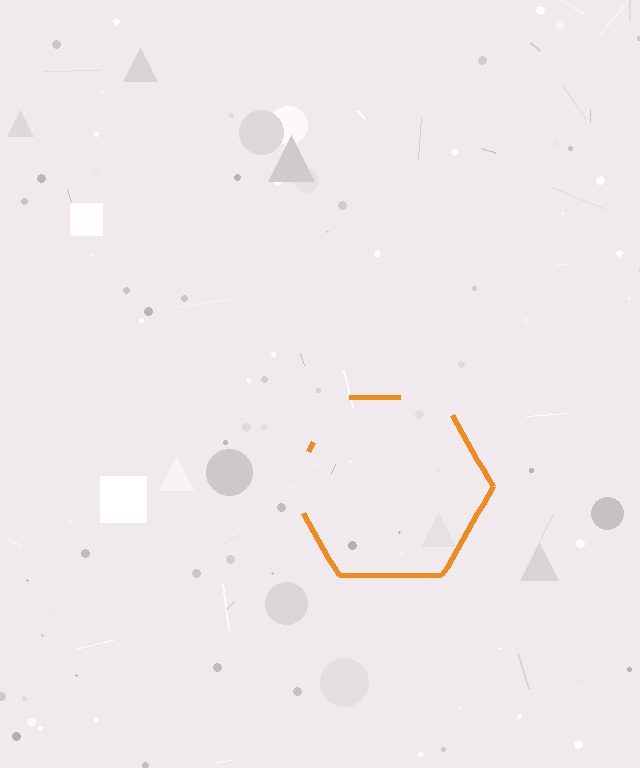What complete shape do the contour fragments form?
The contour fragments form a hexagon.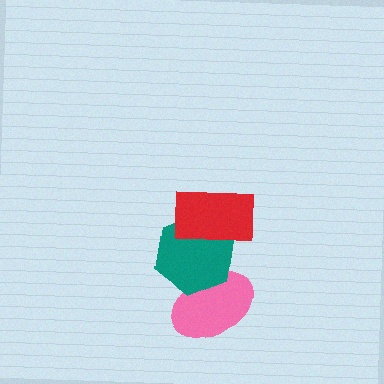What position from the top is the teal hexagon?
The teal hexagon is 2nd from the top.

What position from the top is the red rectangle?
The red rectangle is 1st from the top.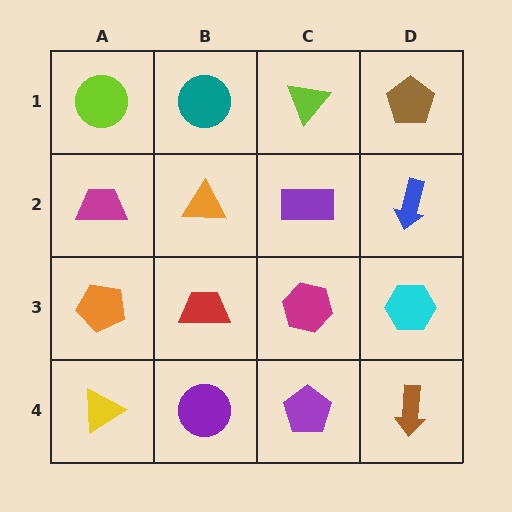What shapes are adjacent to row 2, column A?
A lime circle (row 1, column A), an orange pentagon (row 3, column A), an orange triangle (row 2, column B).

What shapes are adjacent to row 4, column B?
A red trapezoid (row 3, column B), a yellow triangle (row 4, column A), a purple pentagon (row 4, column C).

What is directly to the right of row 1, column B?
A lime triangle.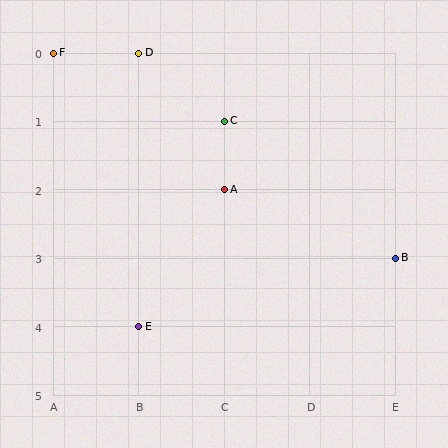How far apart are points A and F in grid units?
Points A and F are 2 columns and 2 rows apart (about 2.8 grid units diagonally).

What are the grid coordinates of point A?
Point A is at grid coordinates (C, 2).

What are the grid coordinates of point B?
Point B is at grid coordinates (E, 3).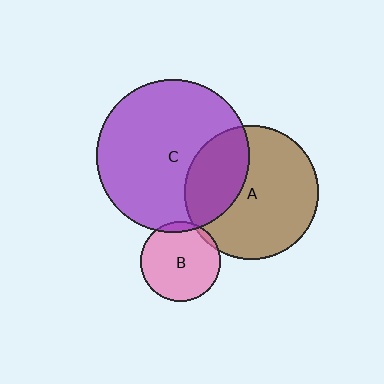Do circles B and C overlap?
Yes.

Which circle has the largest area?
Circle C (purple).